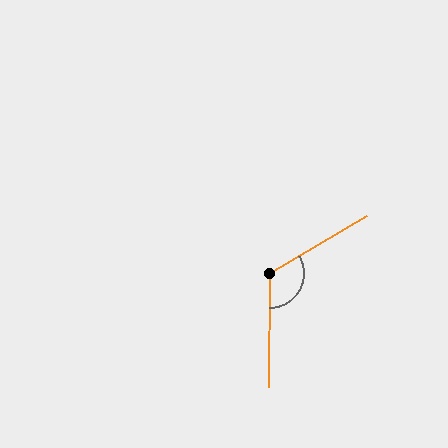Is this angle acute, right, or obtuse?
It is obtuse.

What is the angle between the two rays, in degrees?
Approximately 121 degrees.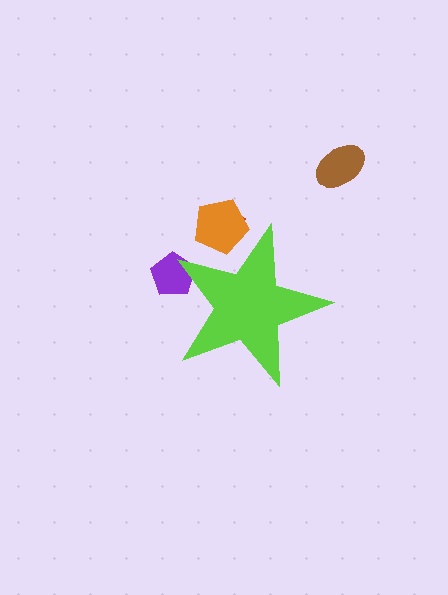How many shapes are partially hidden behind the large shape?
3 shapes are partially hidden.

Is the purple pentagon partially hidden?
Yes, the purple pentagon is partially hidden behind the lime star.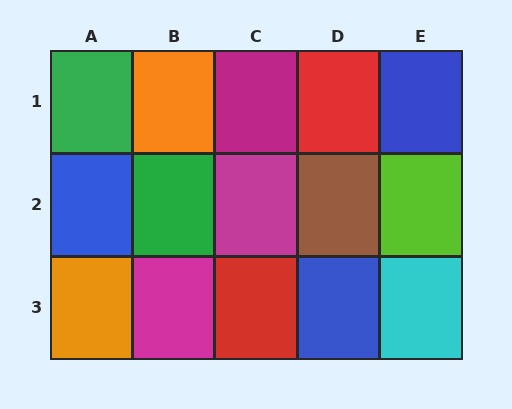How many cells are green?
2 cells are green.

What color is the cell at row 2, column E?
Lime.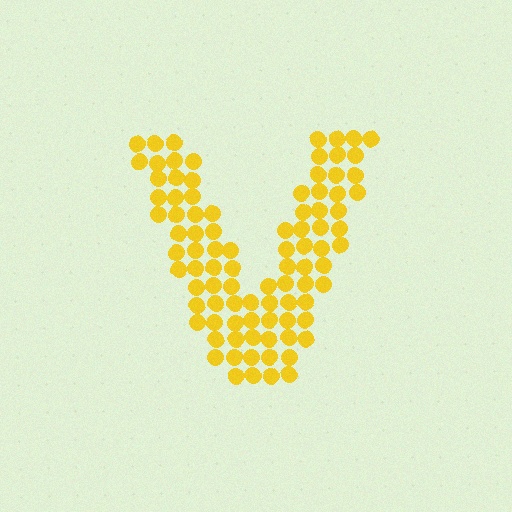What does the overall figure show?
The overall figure shows the letter V.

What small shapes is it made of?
It is made of small circles.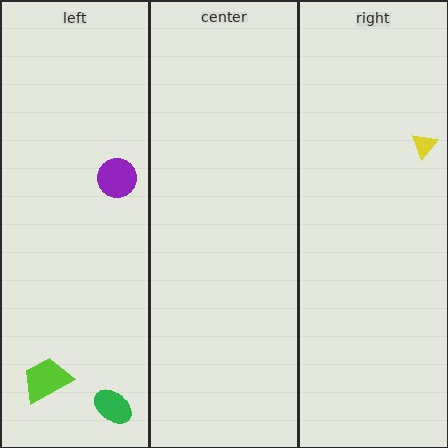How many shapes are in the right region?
1.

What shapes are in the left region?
The green ellipse, the purple circle, the lime trapezoid.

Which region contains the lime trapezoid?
The left region.